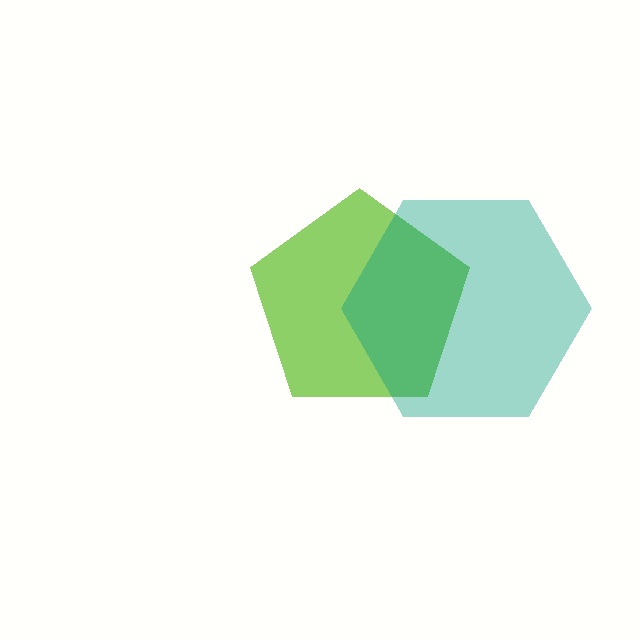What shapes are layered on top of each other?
The layered shapes are: a lime pentagon, a teal hexagon.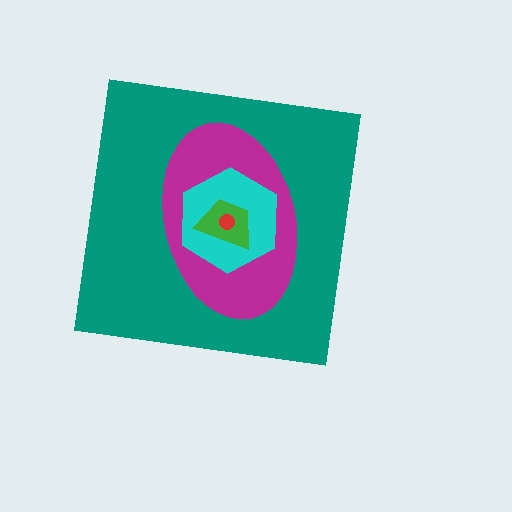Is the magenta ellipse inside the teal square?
Yes.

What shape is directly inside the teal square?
The magenta ellipse.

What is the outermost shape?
The teal square.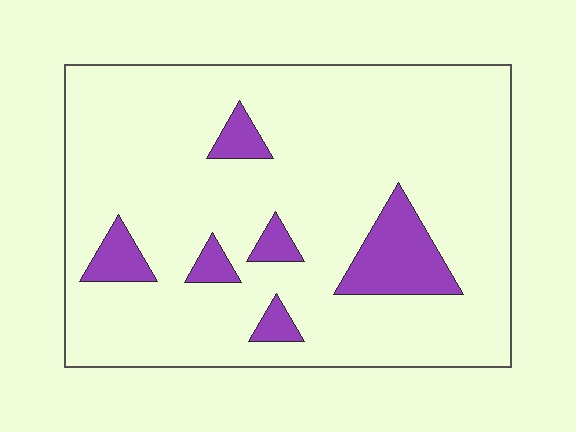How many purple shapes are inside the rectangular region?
6.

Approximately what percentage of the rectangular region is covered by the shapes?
Approximately 10%.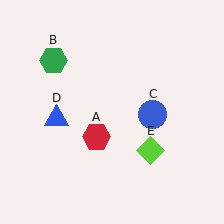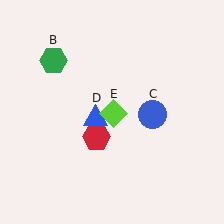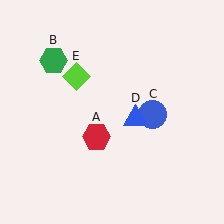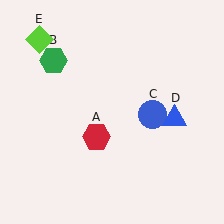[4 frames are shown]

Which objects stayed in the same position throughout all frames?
Red hexagon (object A) and green hexagon (object B) and blue circle (object C) remained stationary.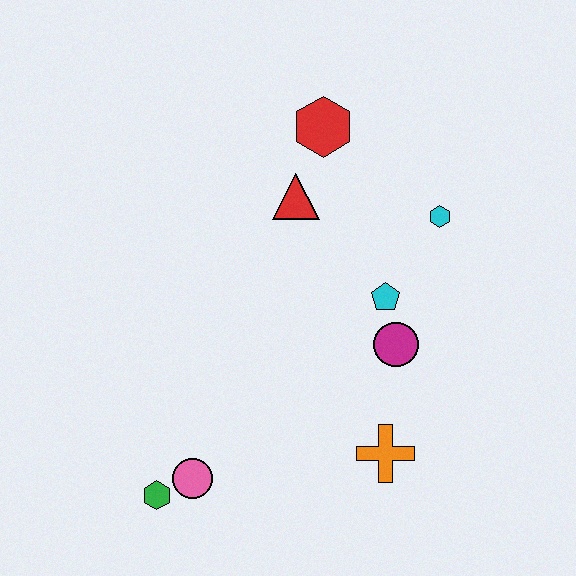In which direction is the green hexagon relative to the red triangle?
The green hexagon is below the red triangle.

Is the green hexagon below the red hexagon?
Yes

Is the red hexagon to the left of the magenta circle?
Yes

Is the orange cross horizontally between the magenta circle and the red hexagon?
Yes